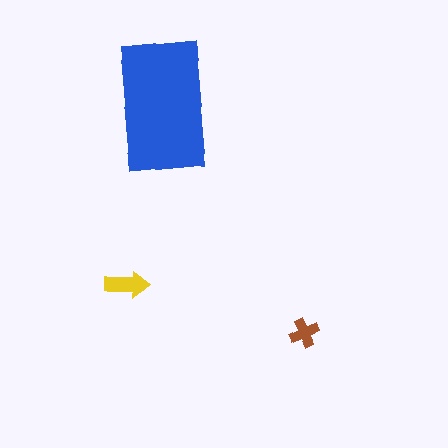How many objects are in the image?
There are 3 objects in the image.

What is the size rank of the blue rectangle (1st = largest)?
1st.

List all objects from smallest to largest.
The brown cross, the yellow arrow, the blue rectangle.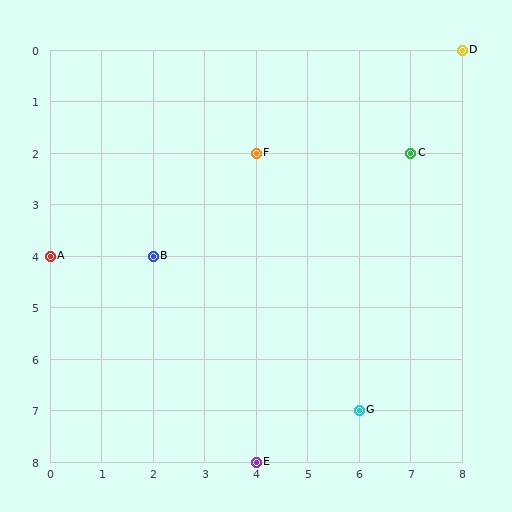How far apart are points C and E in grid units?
Points C and E are 3 columns and 6 rows apart (about 6.7 grid units diagonally).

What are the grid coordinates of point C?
Point C is at grid coordinates (7, 2).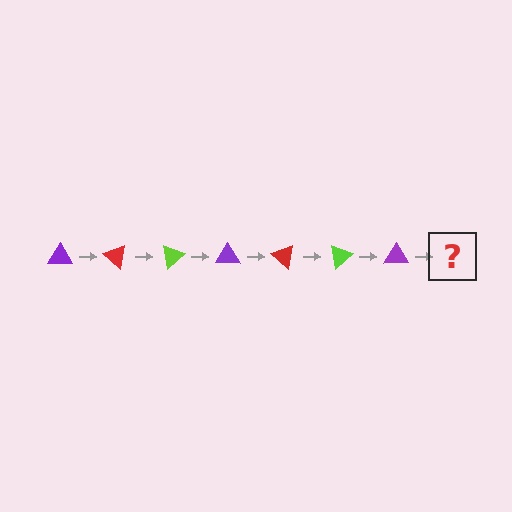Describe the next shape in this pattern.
It should be a red triangle, rotated 280 degrees from the start.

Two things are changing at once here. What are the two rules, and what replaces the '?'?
The two rules are that it rotates 40 degrees each step and the color cycles through purple, red, and lime. The '?' should be a red triangle, rotated 280 degrees from the start.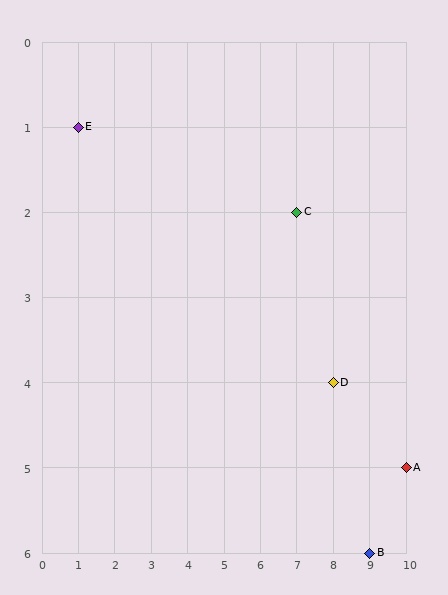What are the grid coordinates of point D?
Point D is at grid coordinates (8, 4).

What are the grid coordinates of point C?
Point C is at grid coordinates (7, 2).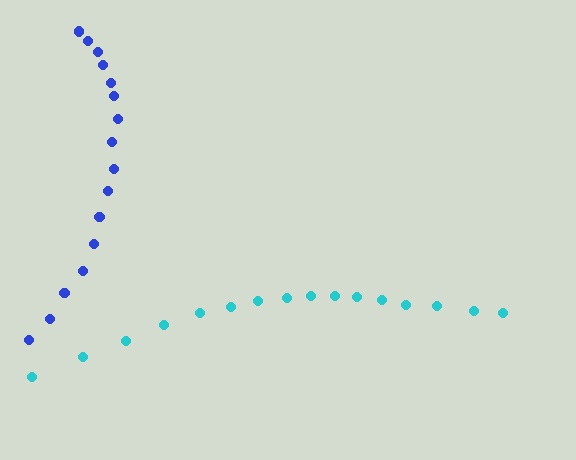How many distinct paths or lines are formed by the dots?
There are 2 distinct paths.